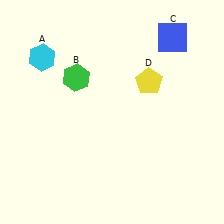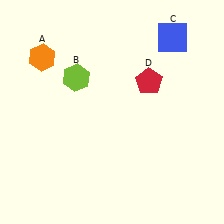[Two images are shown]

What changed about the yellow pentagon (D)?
In Image 1, D is yellow. In Image 2, it changed to red.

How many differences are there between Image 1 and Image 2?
There are 3 differences between the two images.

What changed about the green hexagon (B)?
In Image 1, B is green. In Image 2, it changed to lime.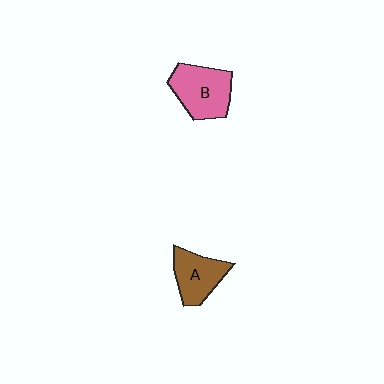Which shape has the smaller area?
Shape A (brown).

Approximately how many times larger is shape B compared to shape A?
Approximately 1.3 times.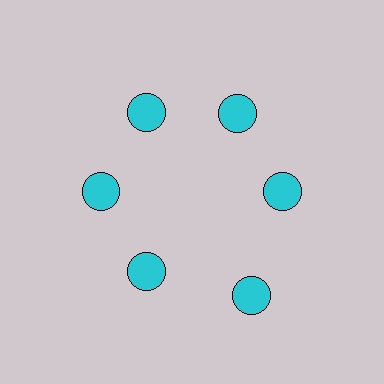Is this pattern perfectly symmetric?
No. The 6 cyan circles are arranged in a ring, but one element near the 5 o'clock position is pushed outward from the center, breaking the 6-fold rotational symmetry.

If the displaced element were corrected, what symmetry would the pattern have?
It would have 6-fold rotational symmetry — the pattern would map onto itself every 60 degrees.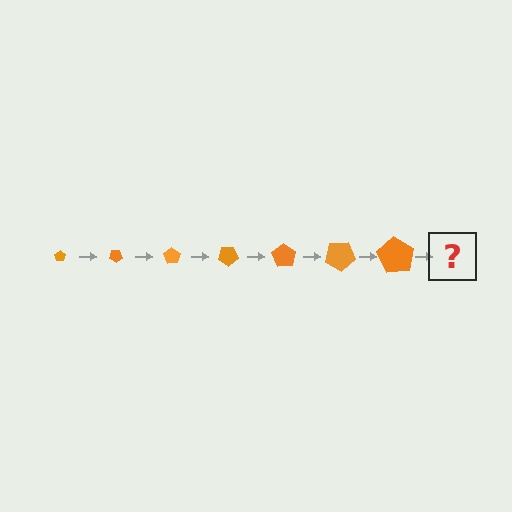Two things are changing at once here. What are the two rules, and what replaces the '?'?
The two rules are that the pentagon grows larger each step and it rotates 35 degrees each step. The '?' should be a pentagon, larger than the previous one and rotated 245 degrees from the start.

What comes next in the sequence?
The next element should be a pentagon, larger than the previous one and rotated 245 degrees from the start.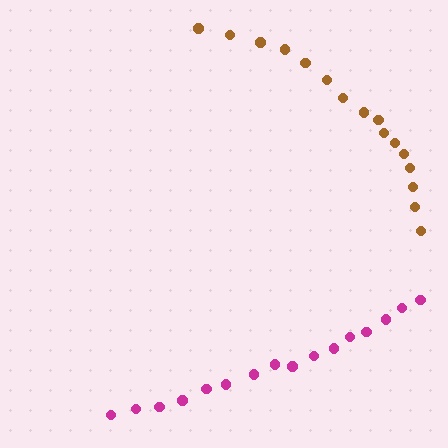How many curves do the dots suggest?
There are 2 distinct paths.